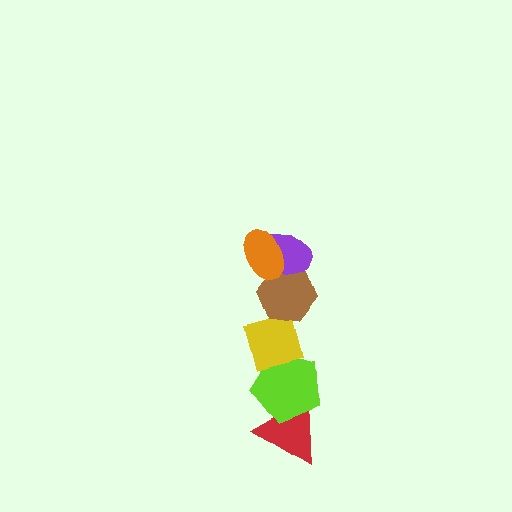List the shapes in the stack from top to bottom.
From top to bottom: the orange ellipse, the purple ellipse, the brown hexagon, the yellow square, the lime pentagon, the red triangle.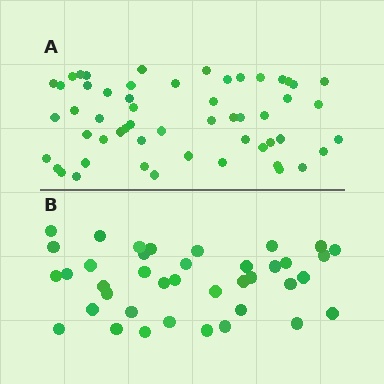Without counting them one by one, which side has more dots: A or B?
Region A (the top region) has more dots.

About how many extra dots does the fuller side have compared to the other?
Region A has approximately 15 more dots than region B.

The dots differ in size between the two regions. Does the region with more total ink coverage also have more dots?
No. Region B has more total ink coverage because its dots are larger, but region A actually contains more individual dots. Total area can be misleading — the number of items is what matters here.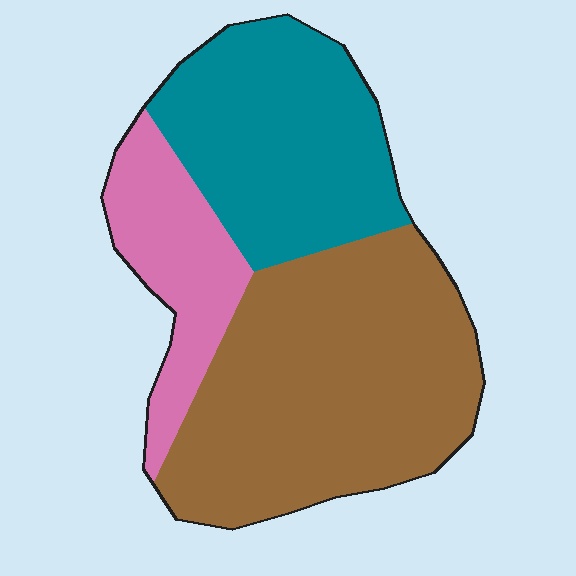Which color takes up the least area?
Pink, at roughly 20%.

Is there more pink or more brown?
Brown.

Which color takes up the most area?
Brown, at roughly 50%.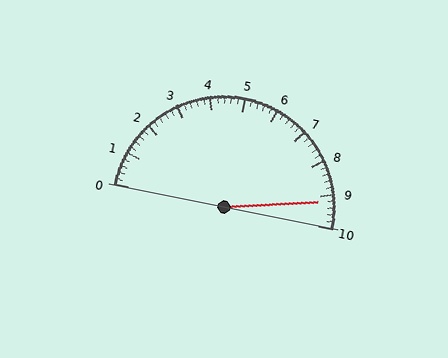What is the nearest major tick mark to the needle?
The nearest major tick mark is 9.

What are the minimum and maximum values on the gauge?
The gauge ranges from 0 to 10.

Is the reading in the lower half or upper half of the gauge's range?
The reading is in the upper half of the range (0 to 10).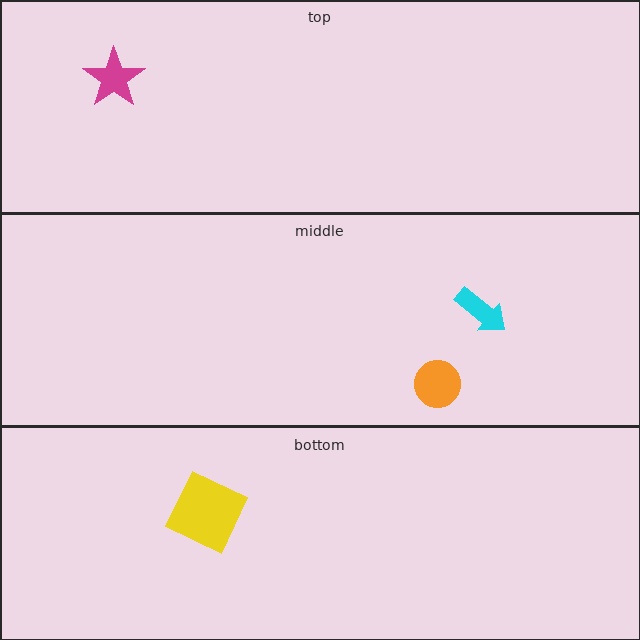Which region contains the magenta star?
The top region.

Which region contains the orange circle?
The middle region.